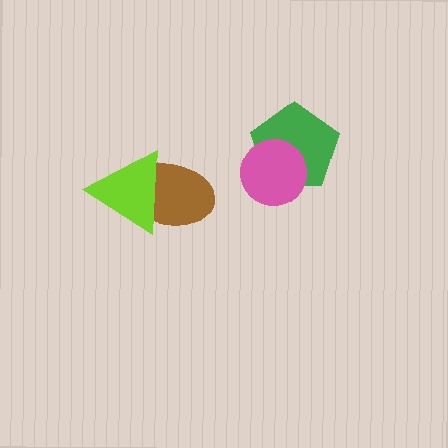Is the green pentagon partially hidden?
Yes, it is partially covered by another shape.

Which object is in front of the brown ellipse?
The lime triangle is in front of the brown ellipse.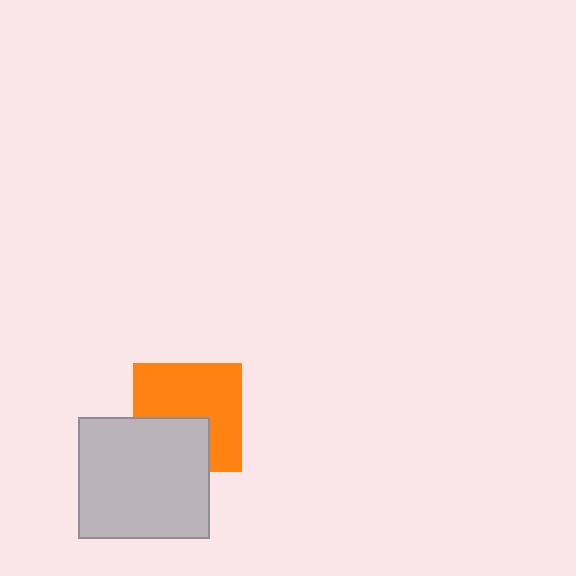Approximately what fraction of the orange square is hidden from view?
Roughly 35% of the orange square is hidden behind the light gray rectangle.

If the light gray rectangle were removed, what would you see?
You would see the complete orange square.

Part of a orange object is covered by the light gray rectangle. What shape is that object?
It is a square.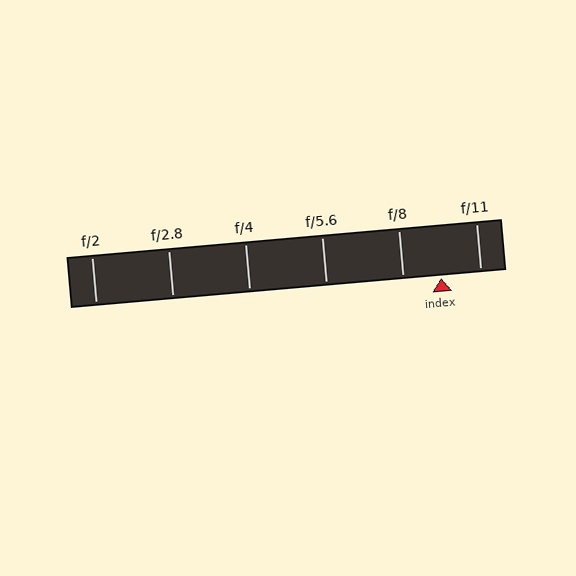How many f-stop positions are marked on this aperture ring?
There are 6 f-stop positions marked.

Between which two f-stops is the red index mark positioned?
The index mark is between f/8 and f/11.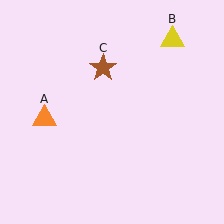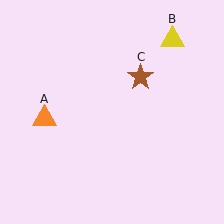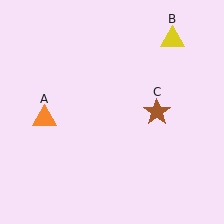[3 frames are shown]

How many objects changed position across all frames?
1 object changed position: brown star (object C).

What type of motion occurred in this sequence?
The brown star (object C) rotated clockwise around the center of the scene.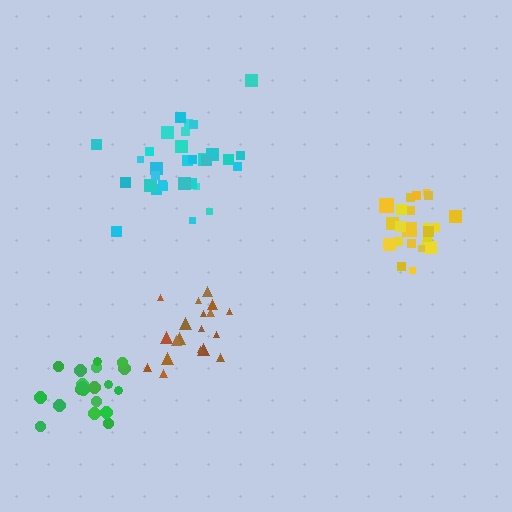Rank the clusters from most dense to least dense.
yellow, cyan, brown, green.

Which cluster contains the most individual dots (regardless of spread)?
Cyan (31).